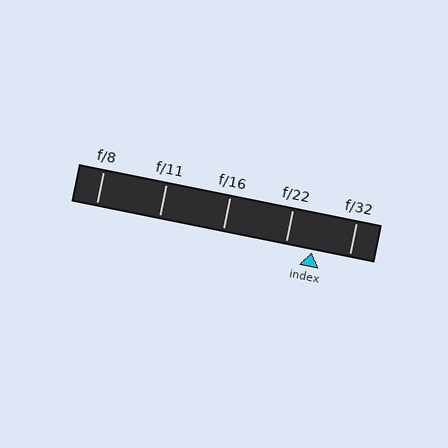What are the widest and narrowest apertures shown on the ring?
The widest aperture shown is f/8 and the narrowest is f/32.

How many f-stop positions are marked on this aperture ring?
There are 5 f-stop positions marked.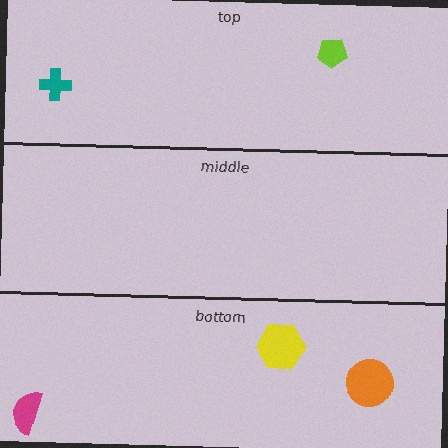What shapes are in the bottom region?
The magenta semicircle, the orange circle, the yellow hexagon.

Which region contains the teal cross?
The top region.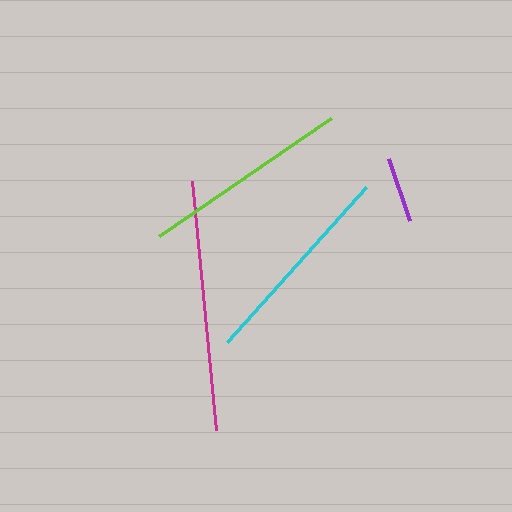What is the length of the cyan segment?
The cyan segment is approximately 208 pixels long.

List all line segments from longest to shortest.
From longest to shortest: magenta, lime, cyan, purple.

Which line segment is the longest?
The magenta line is the longest at approximately 250 pixels.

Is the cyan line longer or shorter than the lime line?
The lime line is longer than the cyan line.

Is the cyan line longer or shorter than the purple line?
The cyan line is longer than the purple line.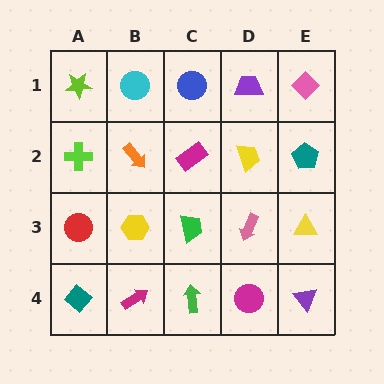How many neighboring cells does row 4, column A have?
2.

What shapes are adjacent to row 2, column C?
A blue circle (row 1, column C), a green trapezoid (row 3, column C), an orange arrow (row 2, column B), a yellow trapezoid (row 2, column D).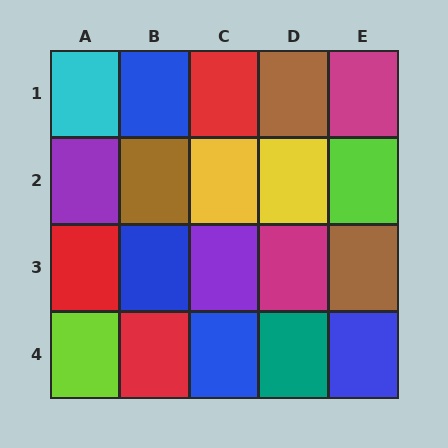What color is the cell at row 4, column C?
Blue.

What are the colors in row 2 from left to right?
Purple, brown, yellow, yellow, lime.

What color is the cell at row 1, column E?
Magenta.